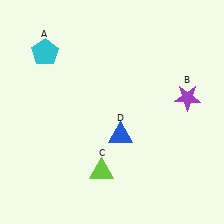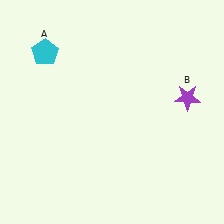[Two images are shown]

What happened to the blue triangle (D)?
The blue triangle (D) was removed in Image 2. It was in the bottom-right area of Image 1.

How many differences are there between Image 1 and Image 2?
There are 2 differences between the two images.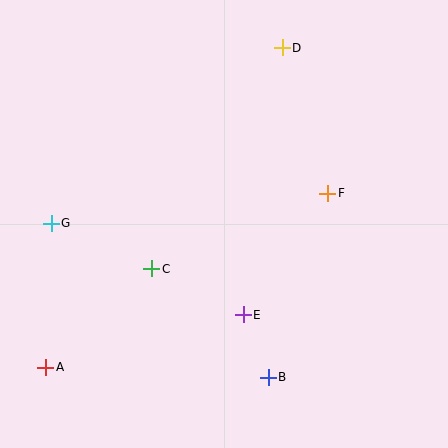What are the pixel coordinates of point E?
Point E is at (243, 315).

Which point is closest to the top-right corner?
Point D is closest to the top-right corner.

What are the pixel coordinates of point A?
Point A is at (46, 367).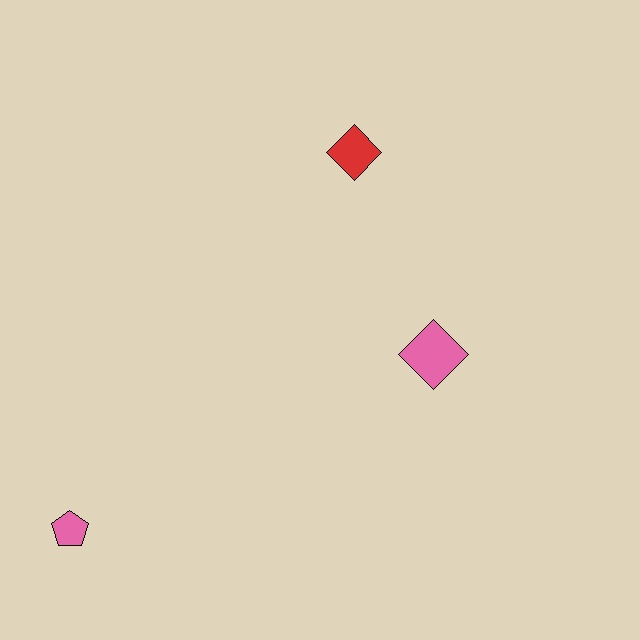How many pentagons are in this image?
There is 1 pentagon.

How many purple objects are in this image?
There are no purple objects.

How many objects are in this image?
There are 3 objects.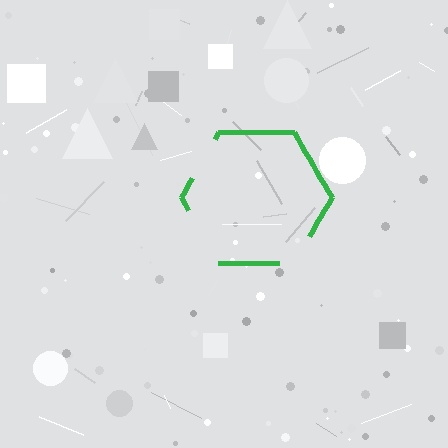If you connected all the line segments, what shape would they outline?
They would outline a hexagon.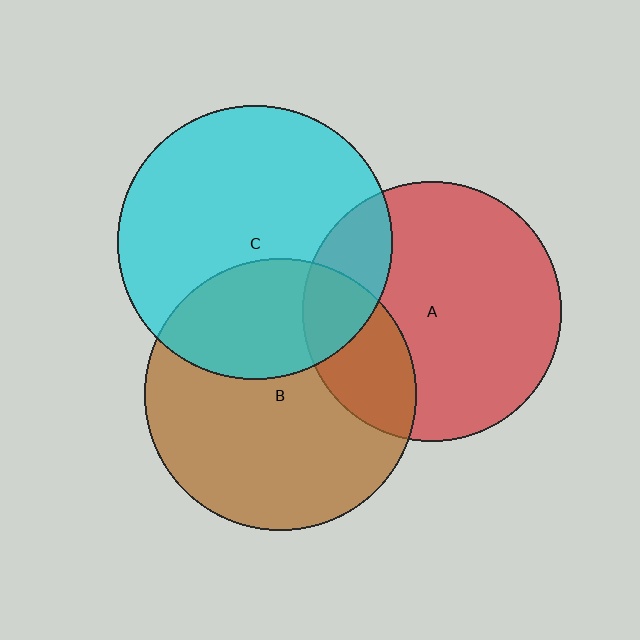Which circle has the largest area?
Circle C (cyan).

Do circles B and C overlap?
Yes.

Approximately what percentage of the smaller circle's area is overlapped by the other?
Approximately 30%.